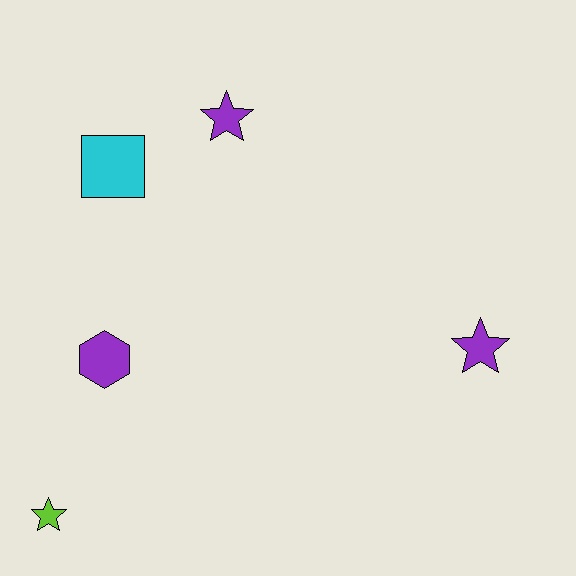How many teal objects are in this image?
There are no teal objects.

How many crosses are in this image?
There are no crosses.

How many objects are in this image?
There are 5 objects.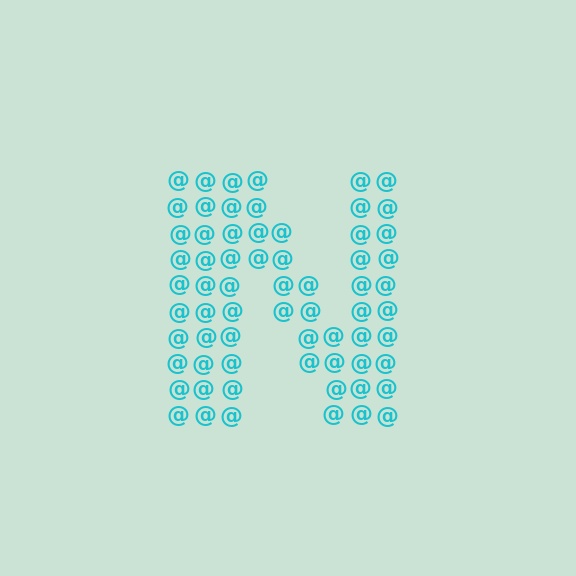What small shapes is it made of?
It is made of small at signs.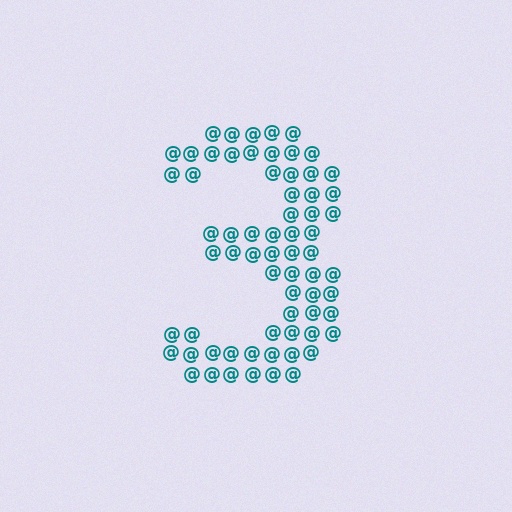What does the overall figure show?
The overall figure shows the digit 3.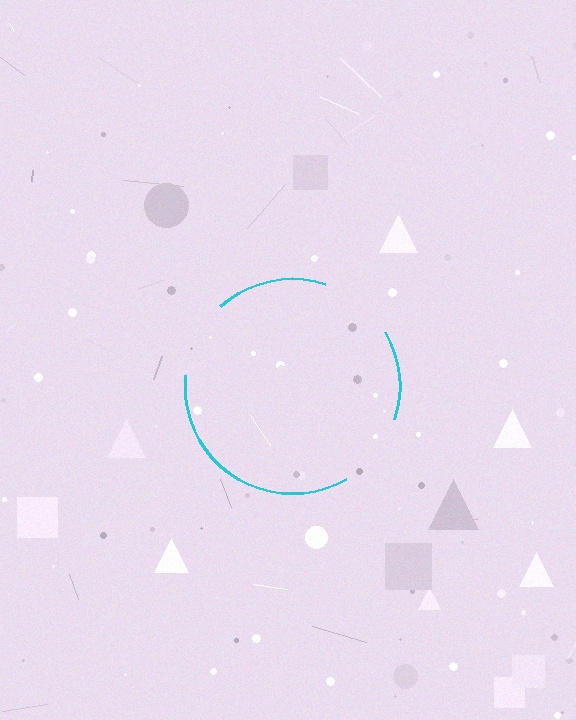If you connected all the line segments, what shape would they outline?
They would outline a circle.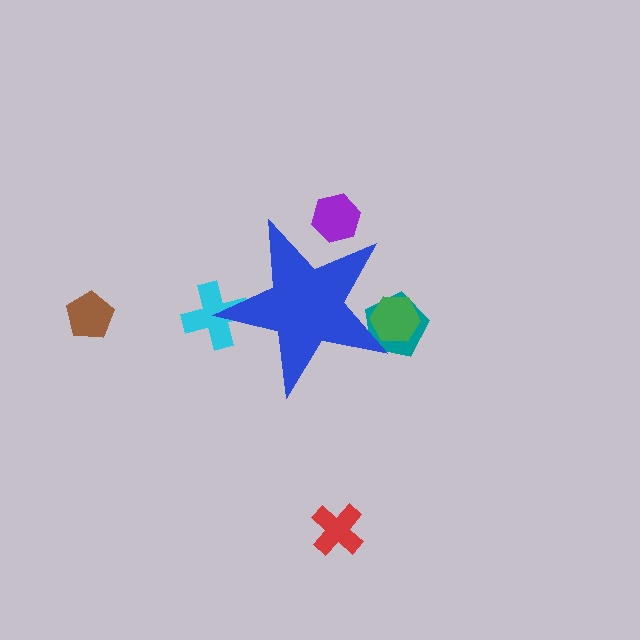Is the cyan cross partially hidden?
Yes, the cyan cross is partially hidden behind the blue star.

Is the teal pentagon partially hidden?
Yes, the teal pentagon is partially hidden behind the blue star.